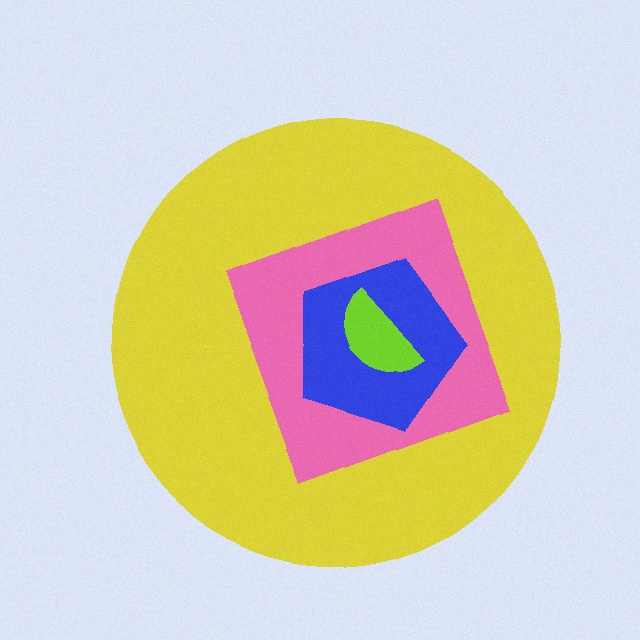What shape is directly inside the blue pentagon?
The lime semicircle.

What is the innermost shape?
The lime semicircle.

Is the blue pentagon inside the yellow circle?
Yes.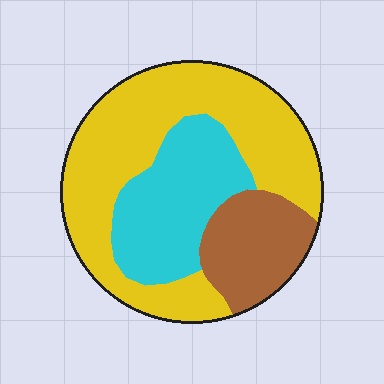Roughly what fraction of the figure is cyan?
Cyan takes up about one quarter (1/4) of the figure.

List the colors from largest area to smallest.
From largest to smallest: yellow, cyan, brown.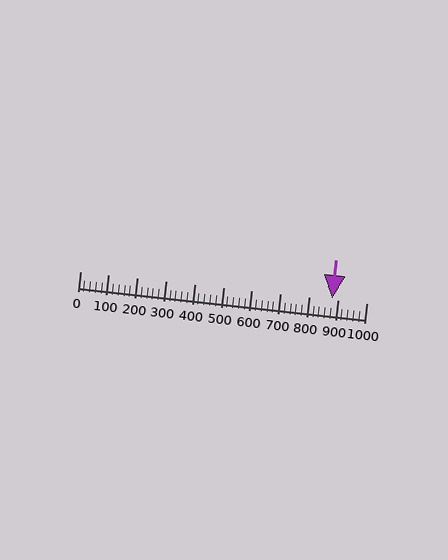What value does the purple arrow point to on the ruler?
The purple arrow points to approximately 880.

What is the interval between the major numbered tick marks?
The major tick marks are spaced 100 units apart.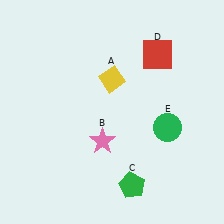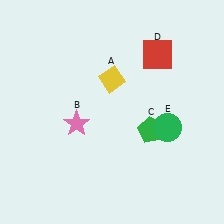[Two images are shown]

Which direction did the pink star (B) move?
The pink star (B) moved left.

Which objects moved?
The objects that moved are: the pink star (B), the green pentagon (C).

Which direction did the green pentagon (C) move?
The green pentagon (C) moved up.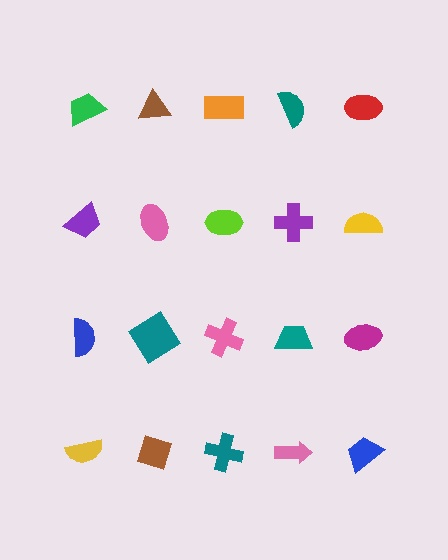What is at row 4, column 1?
A yellow semicircle.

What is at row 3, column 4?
A teal trapezoid.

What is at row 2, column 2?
A pink ellipse.